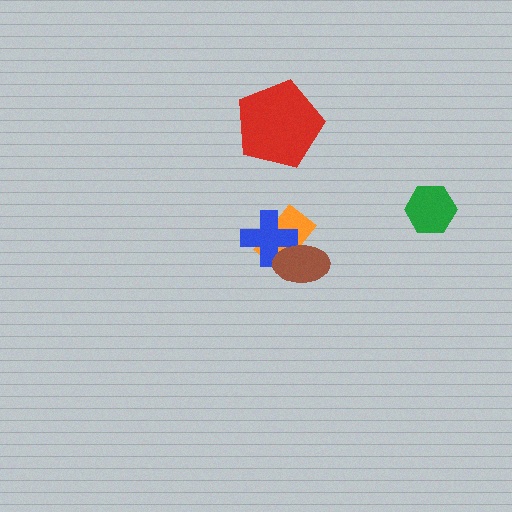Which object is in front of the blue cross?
The brown ellipse is in front of the blue cross.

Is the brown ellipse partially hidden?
No, no other shape covers it.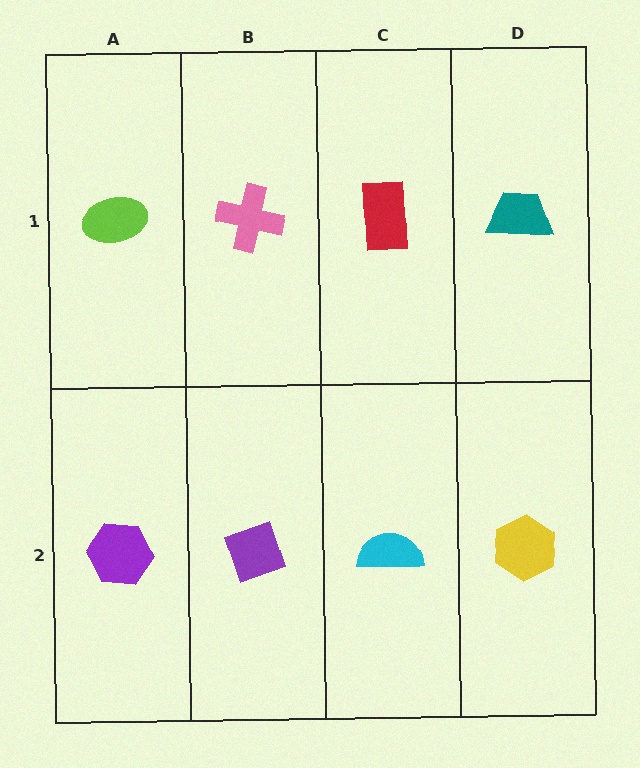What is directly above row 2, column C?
A red rectangle.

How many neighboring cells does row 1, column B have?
3.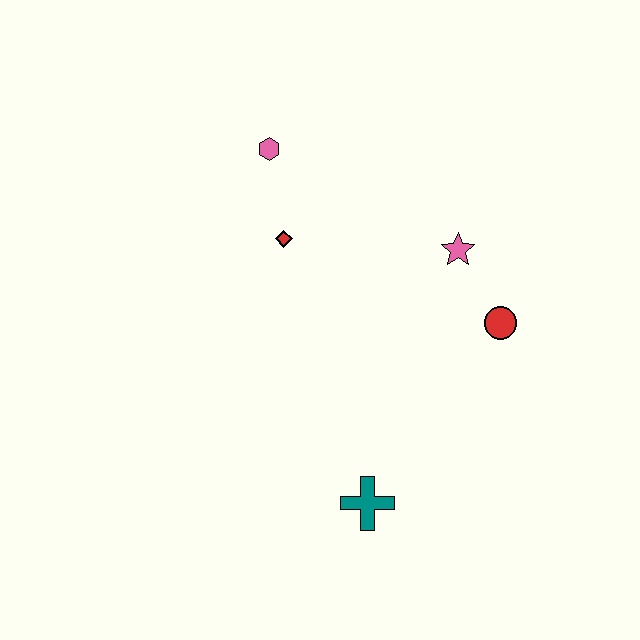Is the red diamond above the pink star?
Yes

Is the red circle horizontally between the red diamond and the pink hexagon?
No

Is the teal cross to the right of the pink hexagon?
Yes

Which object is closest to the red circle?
The pink star is closest to the red circle.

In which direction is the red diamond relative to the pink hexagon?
The red diamond is below the pink hexagon.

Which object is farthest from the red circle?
The pink hexagon is farthest from the red circle.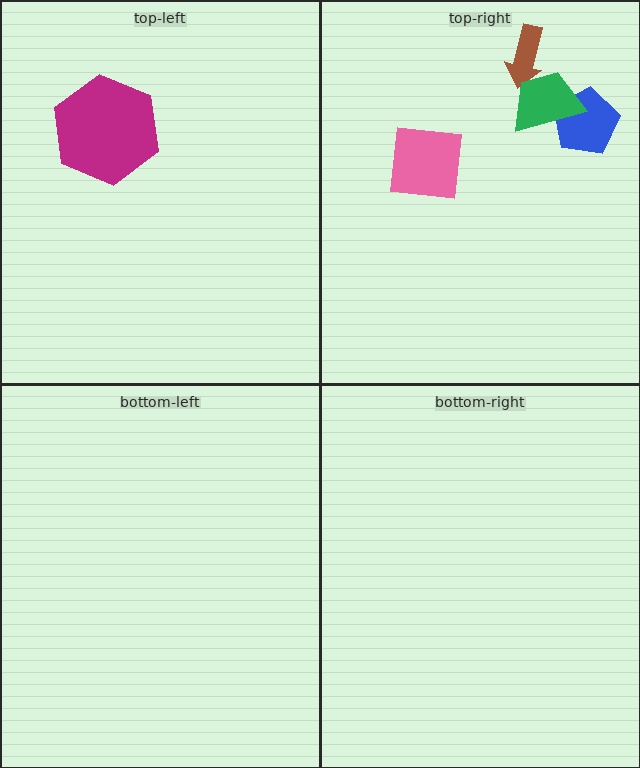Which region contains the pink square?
The top-right region.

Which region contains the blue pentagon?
The top-right region.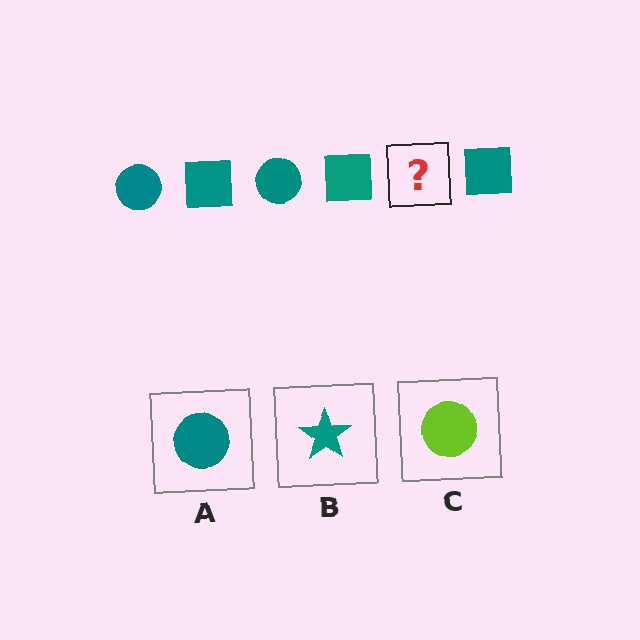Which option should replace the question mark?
Option A.